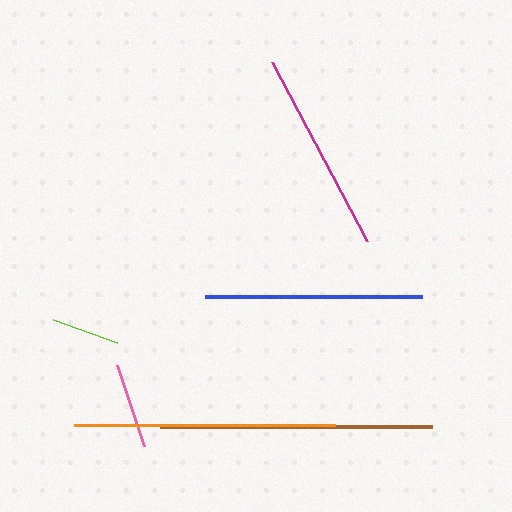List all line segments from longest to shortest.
From longest to shortest: brown, orange, blue, magenta, pink, lime.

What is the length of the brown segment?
The brown segment is approximately 272 pixels long.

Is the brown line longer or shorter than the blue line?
The brown line is longer than the blue line.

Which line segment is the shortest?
The lime line is the shortest at approximately 69 pixels.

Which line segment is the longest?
The brown line is the longest at approximately 272 pixels.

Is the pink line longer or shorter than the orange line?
The orange line is longer than the pink line.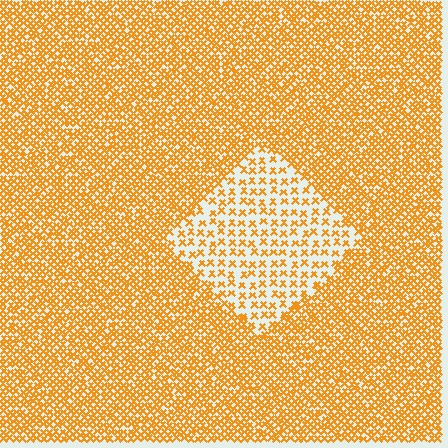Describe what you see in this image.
The image contains small orange elements arranged at two different densities. A diamond-shaped region is visible where the elements are less densely packed than the surrounding area.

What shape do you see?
I see a diamond.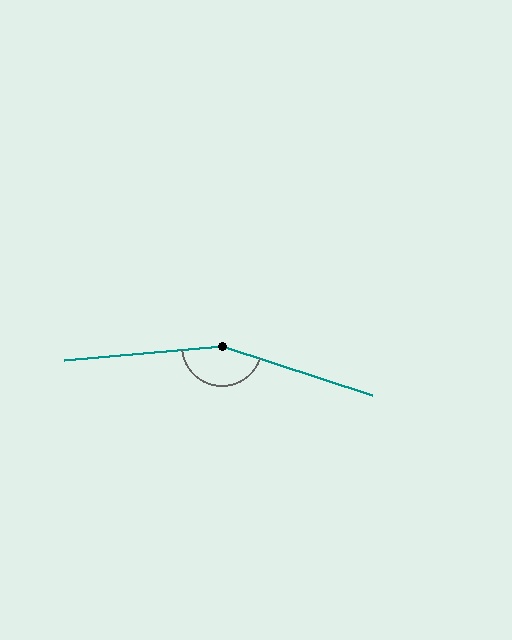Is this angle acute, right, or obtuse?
It is obtuse.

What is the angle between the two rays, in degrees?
Approximately 156 degrees.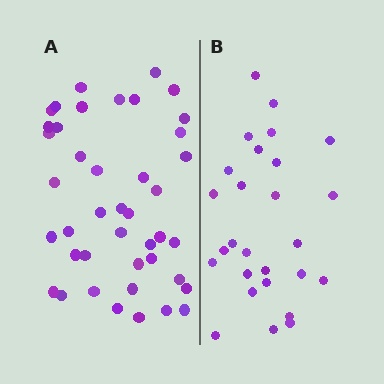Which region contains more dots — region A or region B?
Region A (the left region) has more dots.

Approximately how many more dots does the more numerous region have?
Region A has approximately 15 more dots than region B.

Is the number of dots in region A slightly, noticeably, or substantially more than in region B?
Region A has substantially more. The ratio is roughly 1.6 to 1.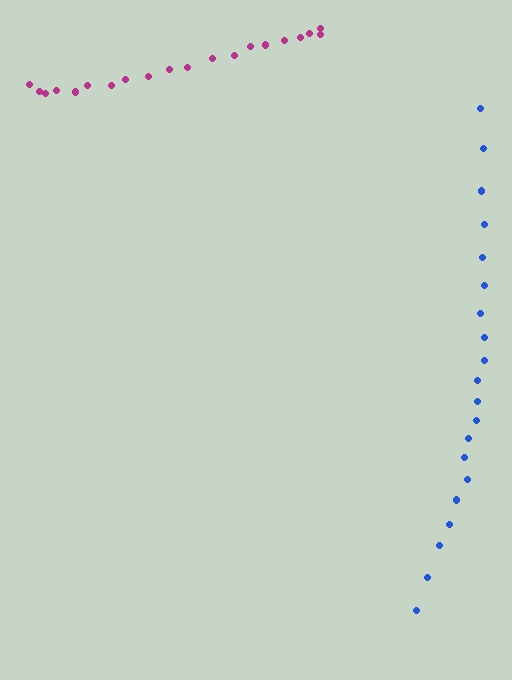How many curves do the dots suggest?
There are 2 distinct paths.